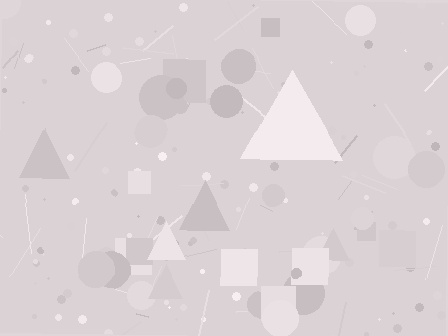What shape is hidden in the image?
A triangle is hidden in the image.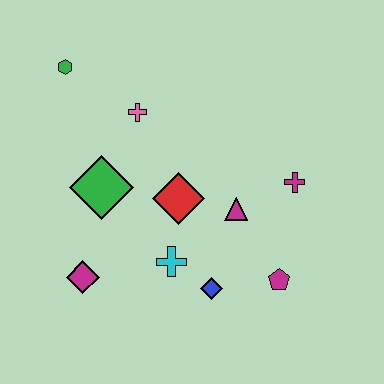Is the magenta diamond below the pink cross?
Yes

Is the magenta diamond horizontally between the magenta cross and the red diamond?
No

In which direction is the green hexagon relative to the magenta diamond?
The green hexagon is above the magenta diamond.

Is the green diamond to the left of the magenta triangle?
Yes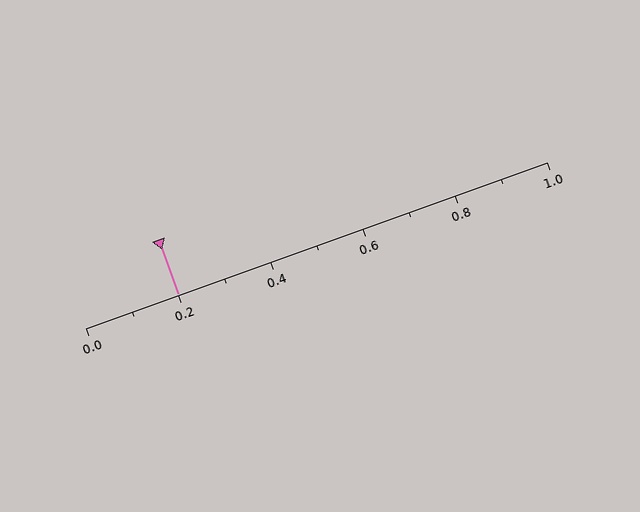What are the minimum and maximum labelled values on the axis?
The axis runs from 0.0 to 1.0.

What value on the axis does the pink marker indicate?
The marker indicates approximately 0.2.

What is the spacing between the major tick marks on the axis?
The major ticks are spaced 0.2 apart.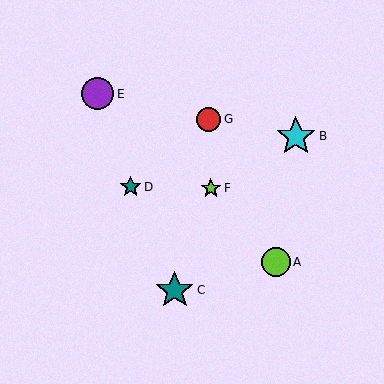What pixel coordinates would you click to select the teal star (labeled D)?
Click at (131, 187) to select the teal star D.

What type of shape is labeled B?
Shape B is a cyan star.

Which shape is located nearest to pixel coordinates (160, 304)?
The teal star (labeled C) at (175, 290) is nearest to that location.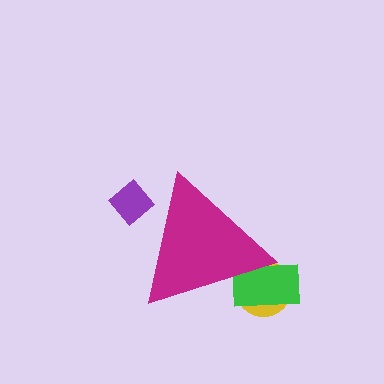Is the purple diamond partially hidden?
Yes, the purple diamond is partially hidden behind the magenta triangle.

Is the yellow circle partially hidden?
Yes, the yellow circle is partially hidden behind the magenta triangle.